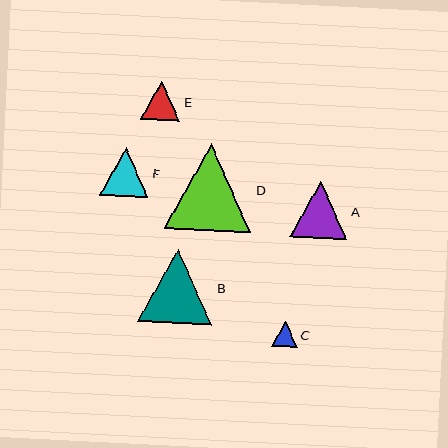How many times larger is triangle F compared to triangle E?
Triangle F is approximately 1.2 times the size of triangle E.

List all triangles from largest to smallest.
From largest to smallest: D, B, A, F, E, C.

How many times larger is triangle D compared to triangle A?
Triangle D is approximately 1.5 times the size of triangle A.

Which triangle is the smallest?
Triangle C is the smallest with a size of approximately 26 pixels.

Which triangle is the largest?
Triangle D is the largest with a size of approximately 86 pixels.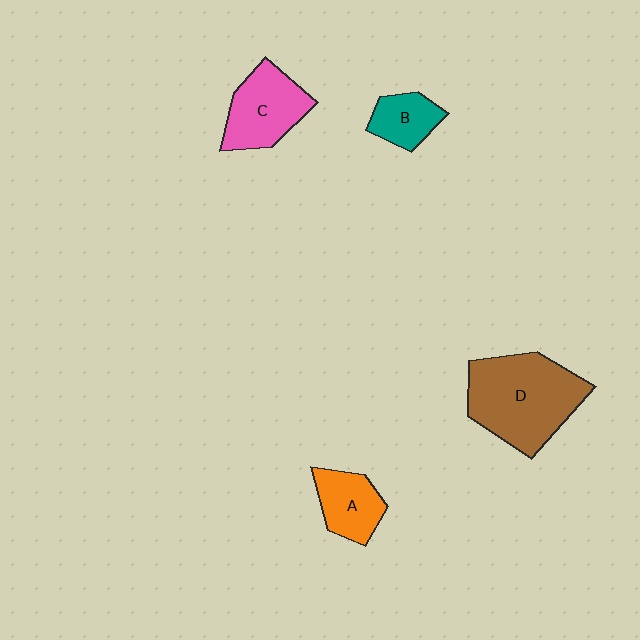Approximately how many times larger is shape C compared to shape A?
Approximately 1.4 times.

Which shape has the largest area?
Shape D (brown).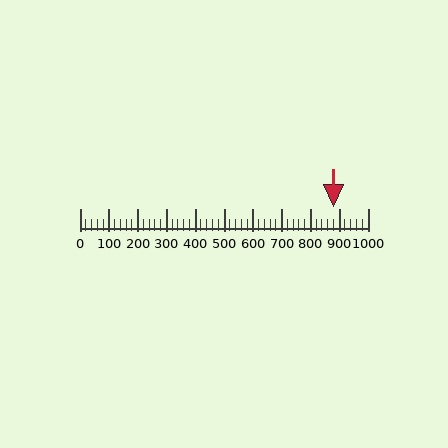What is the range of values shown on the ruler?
The ruler shows values from 0 to 1000.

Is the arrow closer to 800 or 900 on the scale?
The arrow is closer to 900.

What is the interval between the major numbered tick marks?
The major tick marks are spaced 100 units apart.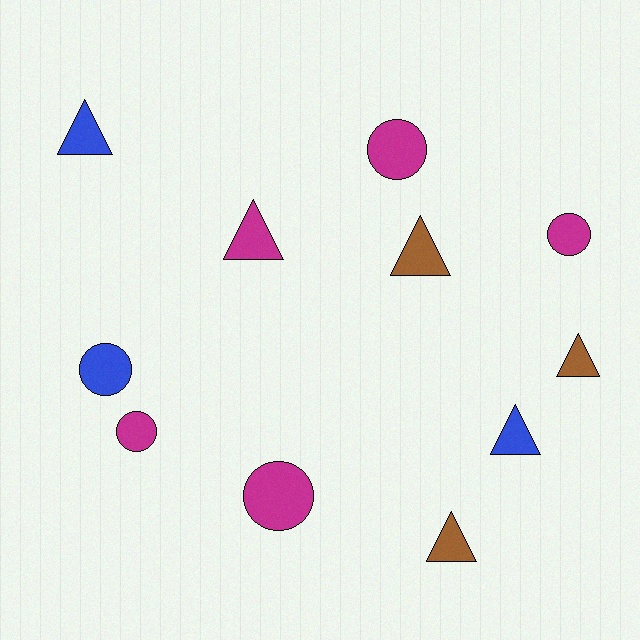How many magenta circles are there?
There are 4 magenta circles.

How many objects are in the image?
There are 11 objects.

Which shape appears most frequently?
Triangle, with 6 objects.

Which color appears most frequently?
Magenta, with 5 objects.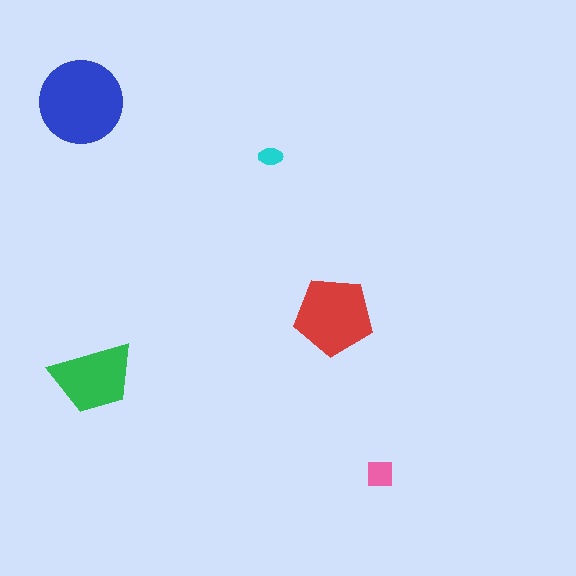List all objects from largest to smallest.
The blue circle, the red pentagon, the green trapezoid, the pink square, the cyan ellipse.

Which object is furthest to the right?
The pink square is rightmost.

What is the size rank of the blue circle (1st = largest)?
1st.